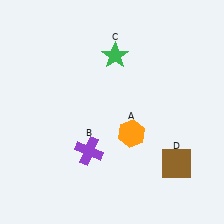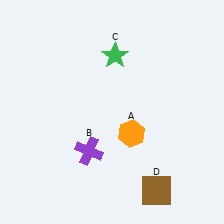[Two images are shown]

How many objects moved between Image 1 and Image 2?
1 object moved between the two images.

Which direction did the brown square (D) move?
The brown square (D) moved down.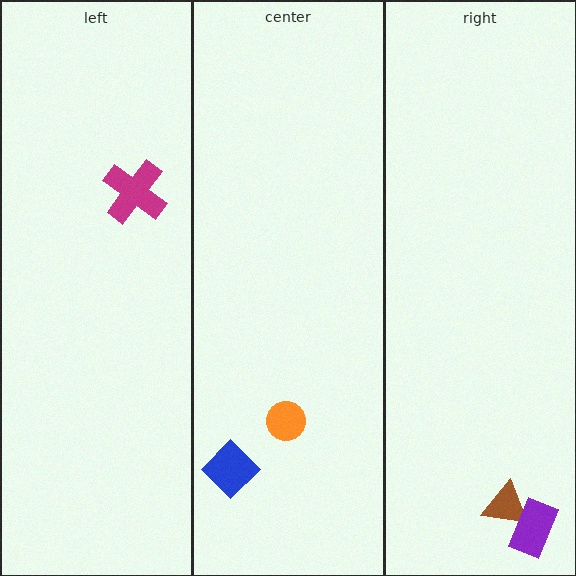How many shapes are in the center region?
2.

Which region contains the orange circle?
The center region.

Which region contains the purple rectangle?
The right region.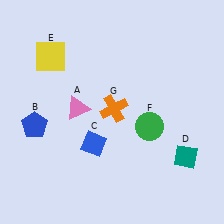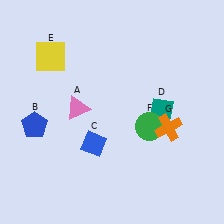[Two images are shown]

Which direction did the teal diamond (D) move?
The teal diamond (D) moved up.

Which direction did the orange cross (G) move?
The orange cross (G) moved right.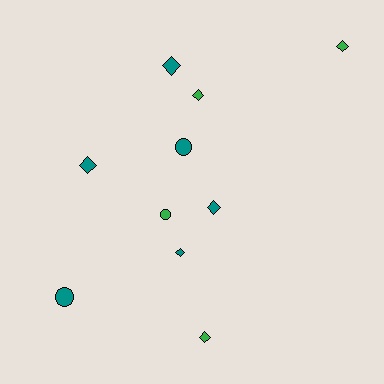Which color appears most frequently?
Teal, with 6 objects.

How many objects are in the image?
There are 10 objects.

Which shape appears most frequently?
Diamond, with 7 objects.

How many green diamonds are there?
There are 3 green diamonds.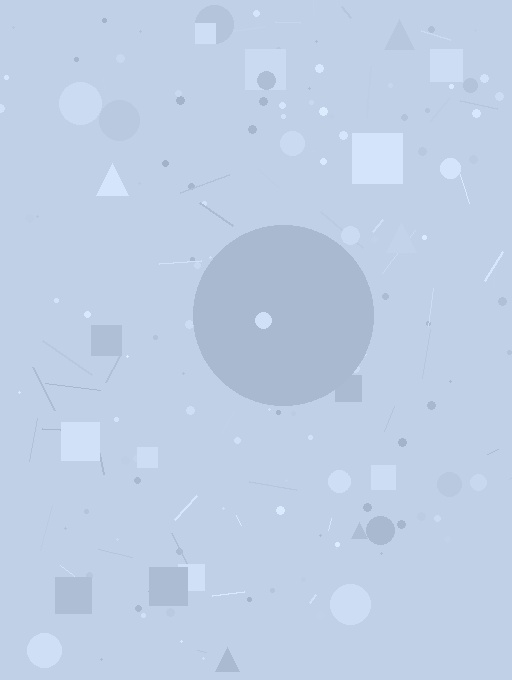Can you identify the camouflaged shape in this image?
The camouflaged shape is a circle.